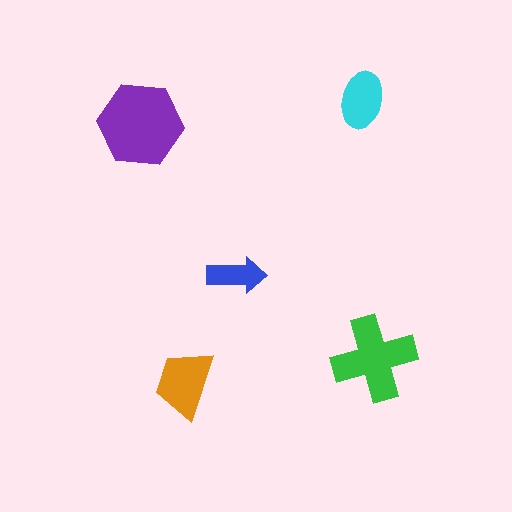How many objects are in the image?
There are 5 objects in the image.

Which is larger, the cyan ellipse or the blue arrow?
The cyan ellipse.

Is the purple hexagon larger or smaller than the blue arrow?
Larger.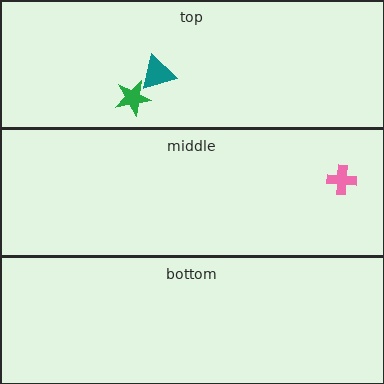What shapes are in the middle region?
The pink cross.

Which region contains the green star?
The top region.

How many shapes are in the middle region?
1.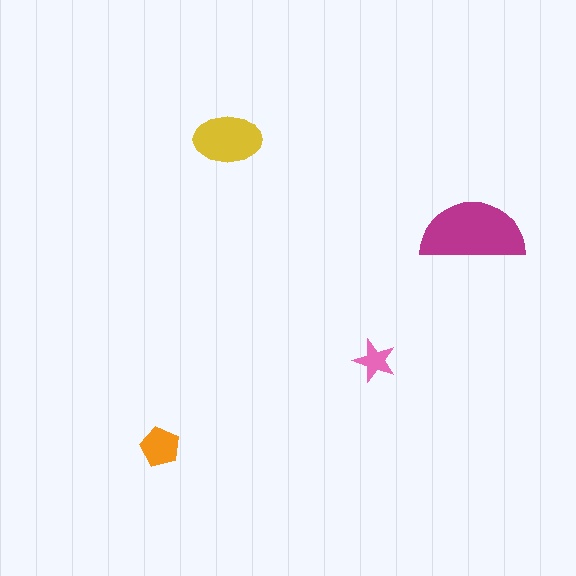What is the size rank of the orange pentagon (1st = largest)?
3rd.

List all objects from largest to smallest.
The magenta semicircle, the yellow ellipse, the orange pentagon, the pink star.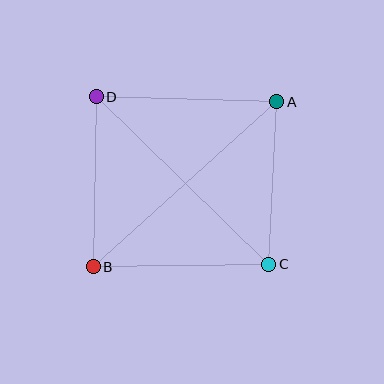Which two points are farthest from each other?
Points A and B are farthest from each other.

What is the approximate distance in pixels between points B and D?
The distance between B and D is approximately 170 pixels.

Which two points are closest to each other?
Points A and C are closest to each other.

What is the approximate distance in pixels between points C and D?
The distance between C and D is approximately 240 pixels.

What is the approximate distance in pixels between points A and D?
The distance between A and D is approximately 180 pixels.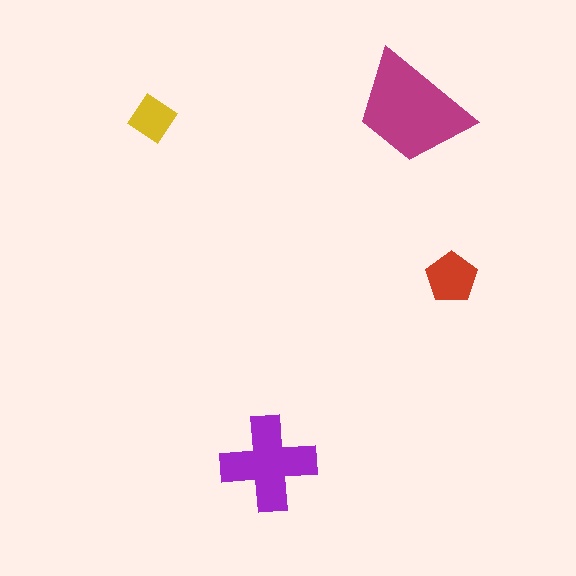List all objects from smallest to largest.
The yellow diamond, the red pentagon, the purple cross, the magenta trapezoid.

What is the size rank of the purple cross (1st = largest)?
2nd.